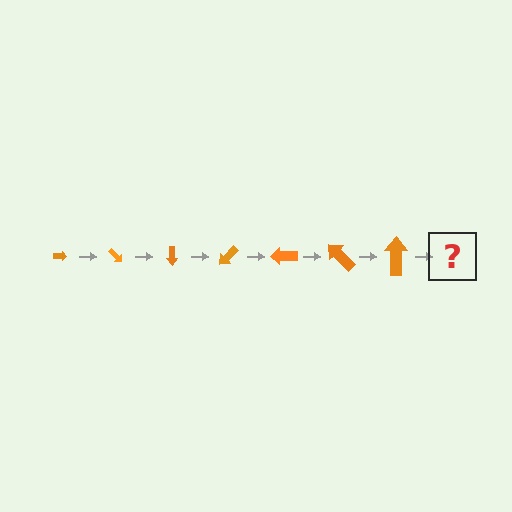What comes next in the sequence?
The next element should be an arrow, larger than the previous one and rotated 315 degrees from the start.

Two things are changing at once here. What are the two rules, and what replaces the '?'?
The two rules are that the arrow grows larger each step and it rotates 45 degrees each step. The '?' should be an arrow, larger than the previous one and rotated 315 degrees from the start.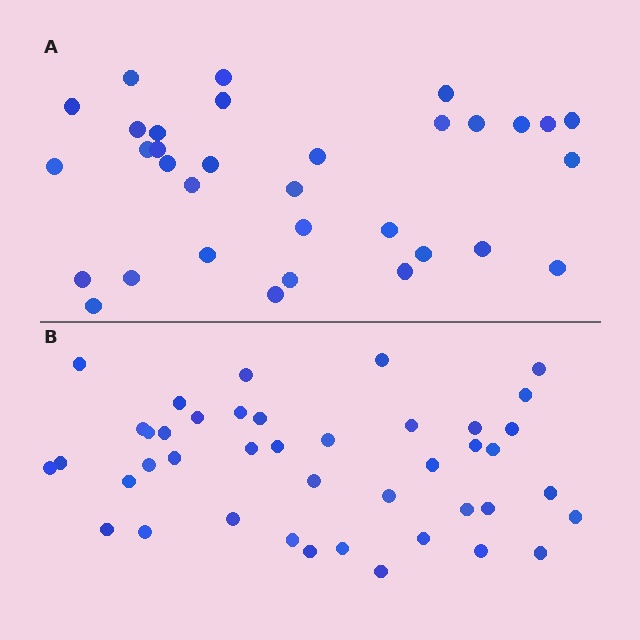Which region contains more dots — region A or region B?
Region B (the bottom region) has more dots.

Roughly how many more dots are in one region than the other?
Region B has roughly 8 or so more dots than region A.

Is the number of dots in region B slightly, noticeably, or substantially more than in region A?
Region B has noticeably more, but not dramatically so. The ratio is roughly 1.3 to 1.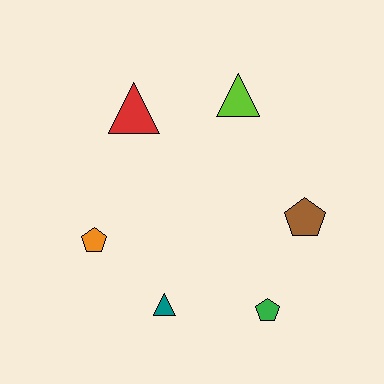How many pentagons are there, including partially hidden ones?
There are 3 pentagons.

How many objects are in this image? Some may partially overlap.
There are 6 objects.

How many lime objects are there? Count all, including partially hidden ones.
There is 1 lime object.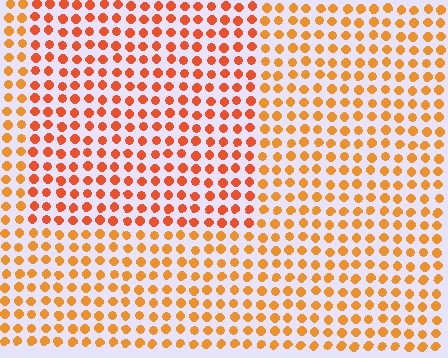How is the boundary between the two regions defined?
The boundary is defined purely by a slight shift in hue (about 20 degrees). Spacing, size, and orientation are identical on both sides.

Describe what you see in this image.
The image is filled with small orange elements in a uniform arrangement. A rectangle-shaped region is visible where the elements are tinted to a slightly different hue, forming a subtle color boundary.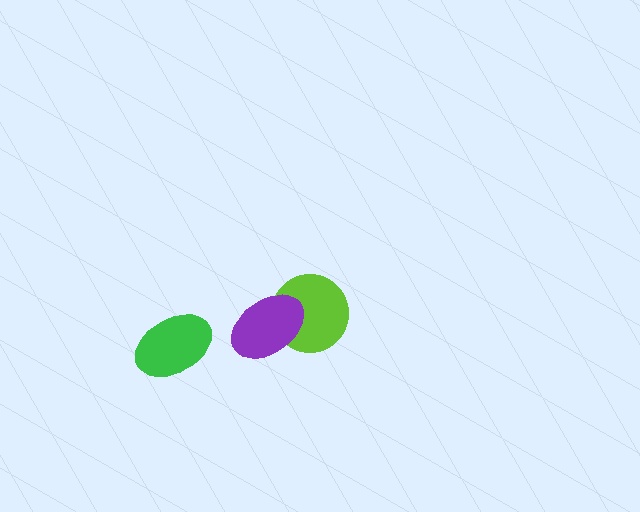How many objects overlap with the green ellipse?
0 objects overlap with the green ellipse.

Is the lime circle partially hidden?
Yes, it is partially covered by another shape.